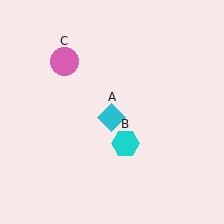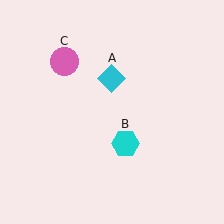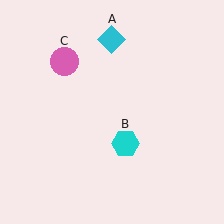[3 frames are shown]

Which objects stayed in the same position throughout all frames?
Cyan hexagon (object B) and pink circle (object C) remained stationary.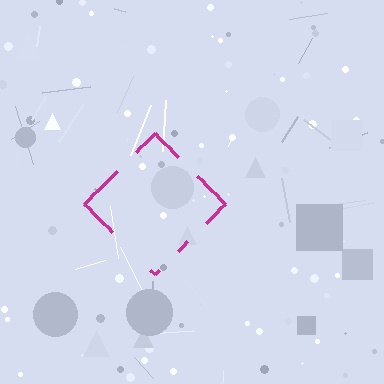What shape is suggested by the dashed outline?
The dashed outline suggests a diamond.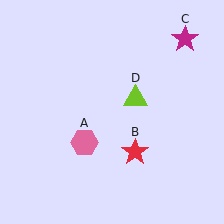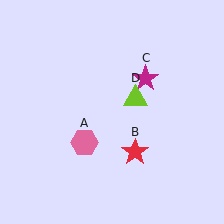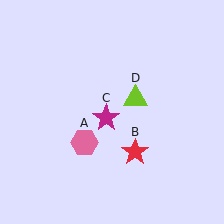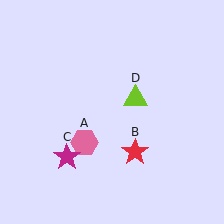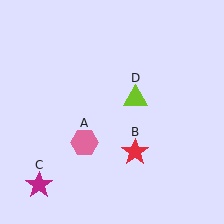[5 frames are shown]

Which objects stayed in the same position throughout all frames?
Pink hexagon (object A) and red star (object B) and lime triangle (object D) remained stationary.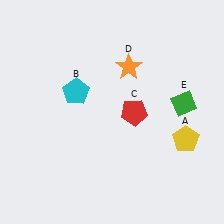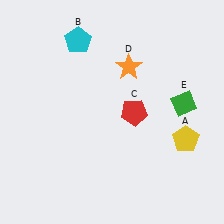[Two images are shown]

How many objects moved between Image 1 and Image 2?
1 object moved between the two images.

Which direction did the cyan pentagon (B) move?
The cyan pentagon (B) moved up.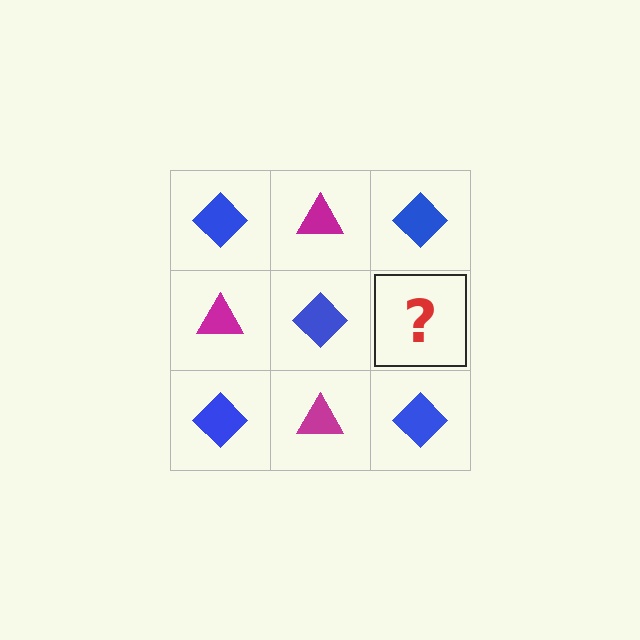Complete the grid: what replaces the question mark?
The question mark should be replaced with a magenta triangle.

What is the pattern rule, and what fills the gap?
The rule is that it alternates blue diamond and magenta triangle in a checkerboard pattern. The gap should be filled with a magenta triangle.